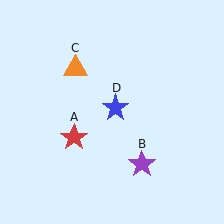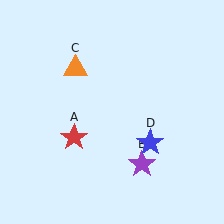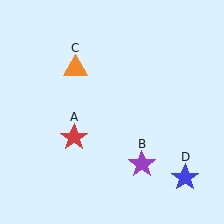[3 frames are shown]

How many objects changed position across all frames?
1 object changed position: blue star (object D).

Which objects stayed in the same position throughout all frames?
Red star (object A) and purple star (object B) and orange triangle (object C) remained stationary.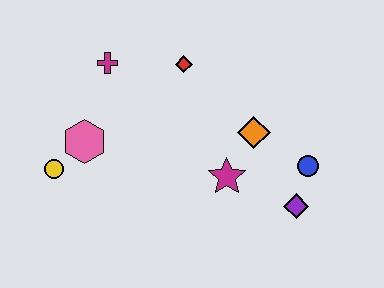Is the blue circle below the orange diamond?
Yes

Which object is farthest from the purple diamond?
The yellow circle is farthest from the purple diamond.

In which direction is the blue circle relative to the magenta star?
The blue circle is to the right of the magenta star.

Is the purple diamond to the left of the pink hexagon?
No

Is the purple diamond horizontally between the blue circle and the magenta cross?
Yes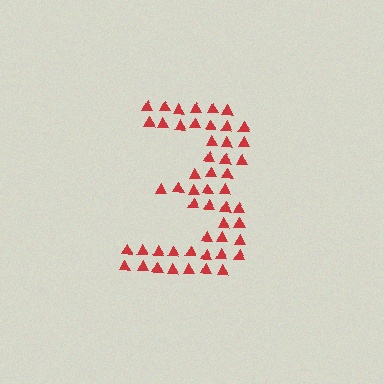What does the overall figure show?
The overall figure shows the digit 3.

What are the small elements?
The small elements are triangles.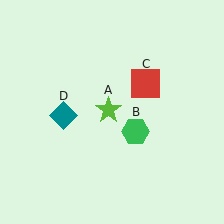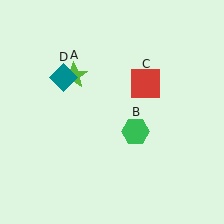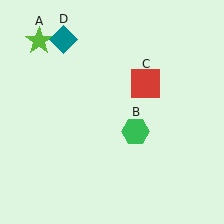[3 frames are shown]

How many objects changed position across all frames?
2 objects changed position: lime star (object A), teal diamond (object D).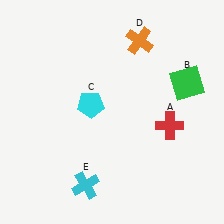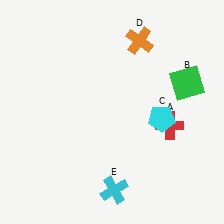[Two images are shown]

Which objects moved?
The objects that moved are: the cyan pentagon (C), the cyan cross (E).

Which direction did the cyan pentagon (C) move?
The cyan pentagon (C) moved right.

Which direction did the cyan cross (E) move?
The cyan cross (E) moved right.